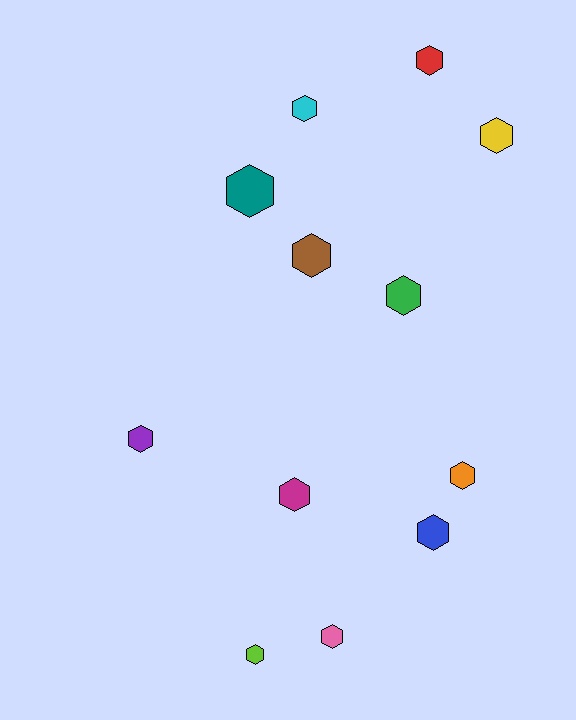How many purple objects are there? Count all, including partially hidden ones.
There is 1 purple object.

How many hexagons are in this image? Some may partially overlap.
There are 12 hexagons.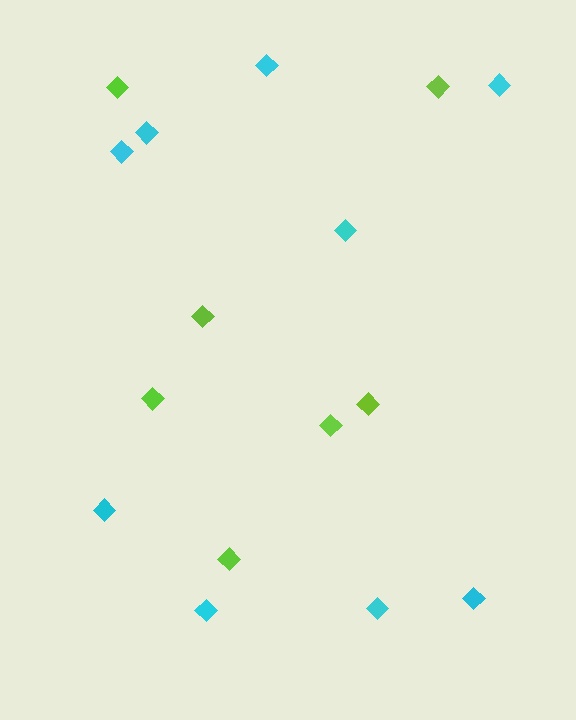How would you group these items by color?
There are 2 groups: one group of lime diamonds (7) and one group of cyan diamonds (9).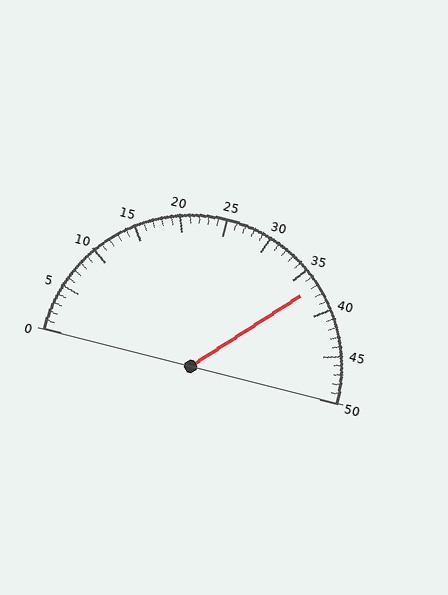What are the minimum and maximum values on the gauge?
The gauge ranges from 0 to 50.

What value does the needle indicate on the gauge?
The needle indicates approximately 37.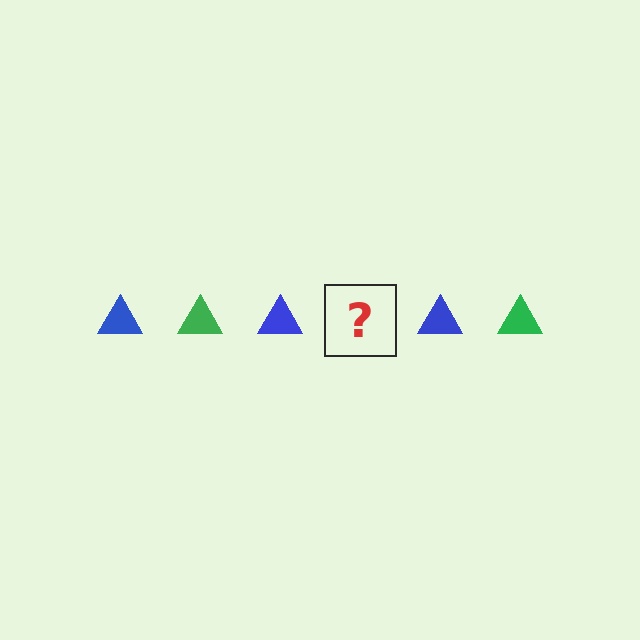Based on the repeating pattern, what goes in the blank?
The blank should be a green triangle.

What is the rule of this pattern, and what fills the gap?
The rule is that the pattern cycles through blue, green triangles. The gap should be filled with a green triangle.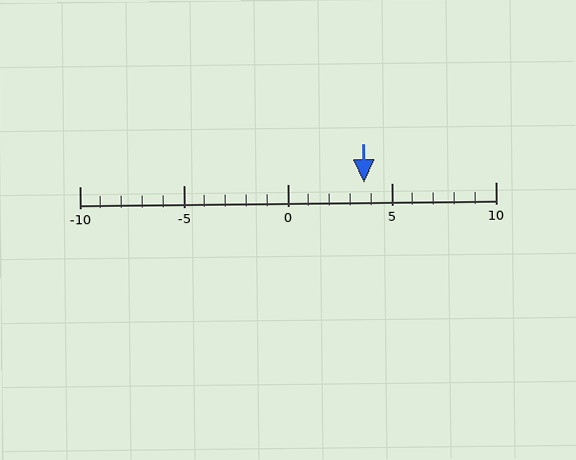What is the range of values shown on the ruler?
The ruler shows values from -10 to 10.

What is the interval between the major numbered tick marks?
The major tick marks are spaced 5 units apart.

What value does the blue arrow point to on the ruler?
The blue arrow points to approximately 4.